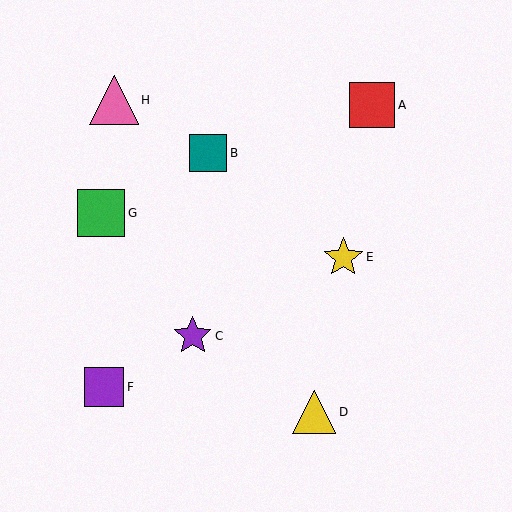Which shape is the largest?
The pink triangle (labeled H) is the largest.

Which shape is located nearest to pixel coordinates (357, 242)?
The yellow star (labeled E) at (343, 257) is nearest to that location.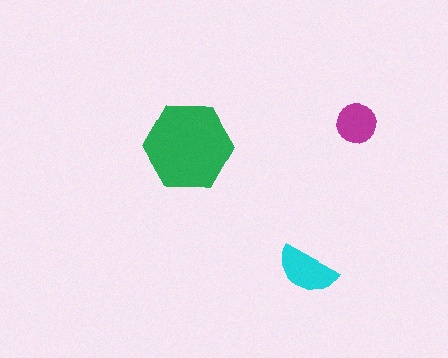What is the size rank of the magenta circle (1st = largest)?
3rd.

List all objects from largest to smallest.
The green hexagon, the cyan semicircle, the magenta circle.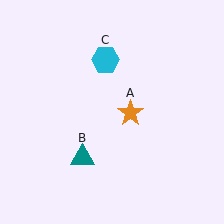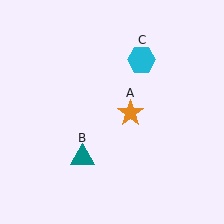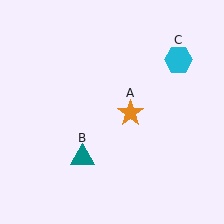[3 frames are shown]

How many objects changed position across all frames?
1 object changed position: cyan hexagon (object C).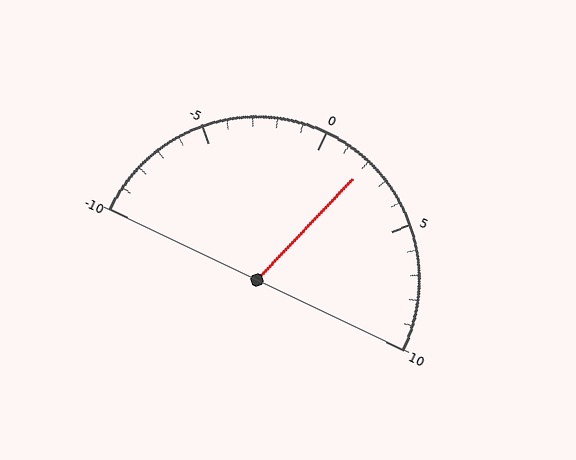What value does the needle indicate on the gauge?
The needle indicates approximately 2.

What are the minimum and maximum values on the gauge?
The gauge ranges from -10 to 10.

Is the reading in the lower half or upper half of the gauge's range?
The reading is in the upper half of the range (-10 to 10).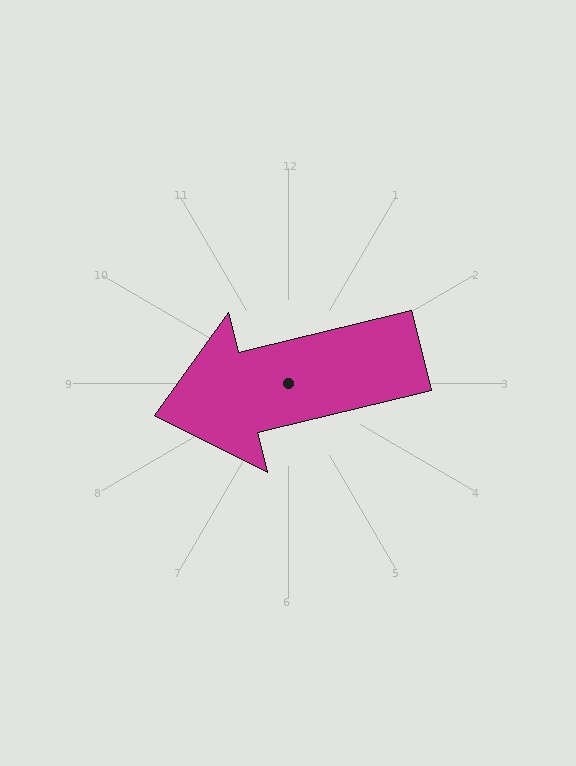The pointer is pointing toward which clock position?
Roughly 9 o'clock.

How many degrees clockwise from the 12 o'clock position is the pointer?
Approximately 256 degrees.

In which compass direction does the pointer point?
West.